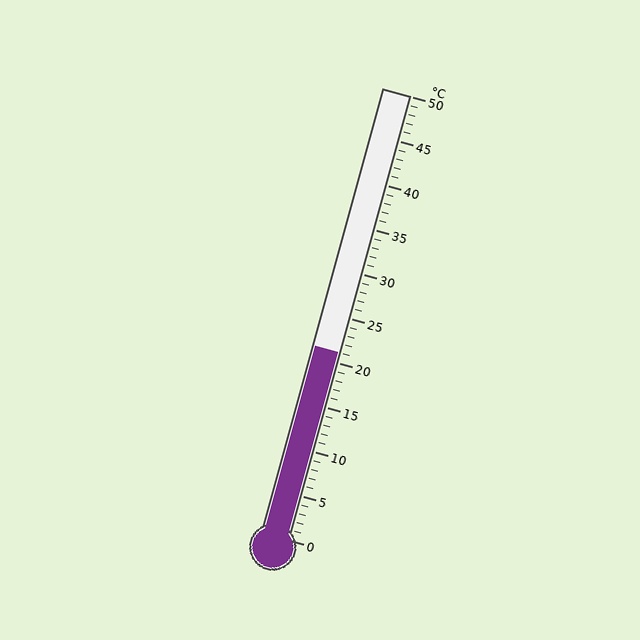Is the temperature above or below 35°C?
The temperature is below 35°C.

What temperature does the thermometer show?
The thermometer shows approximately 21°C.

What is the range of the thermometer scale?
The thermometer scale ranges from 0°C to 50°C.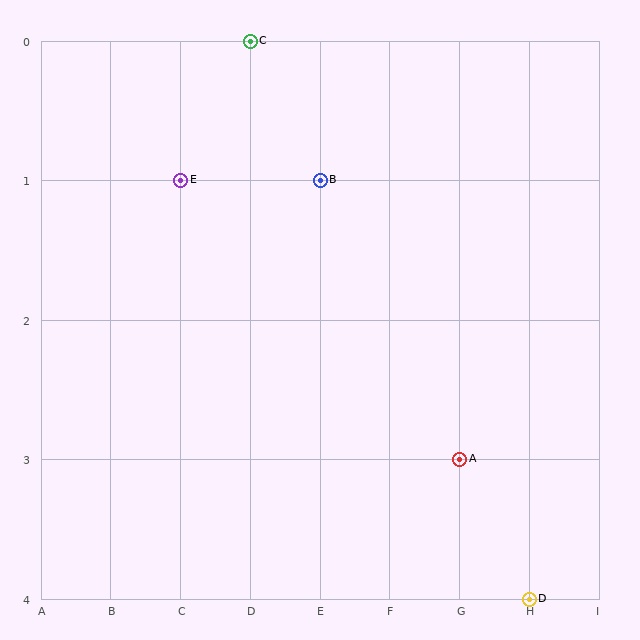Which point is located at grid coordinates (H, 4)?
Point D is at (H, 4).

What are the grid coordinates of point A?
Point A is at grid coordinates (G, 3).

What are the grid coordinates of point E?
Point E is at grid coordinates (C, 1).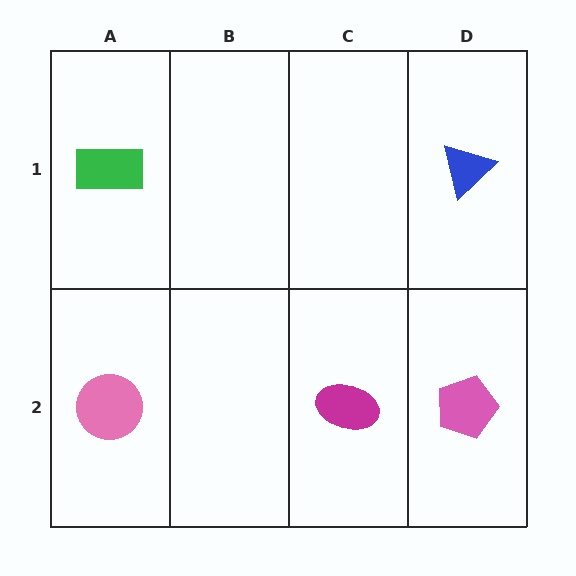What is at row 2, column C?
A magenta ellipse.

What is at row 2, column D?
A pink pentagon.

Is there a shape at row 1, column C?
No, that cell is empty.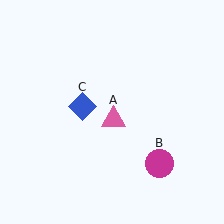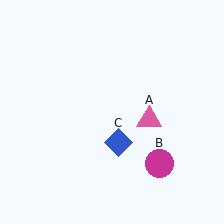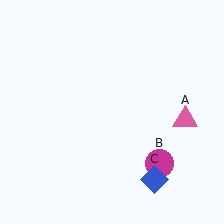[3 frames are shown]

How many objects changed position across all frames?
2 objects changed position: pink triangle (object A), blue diamond (object C).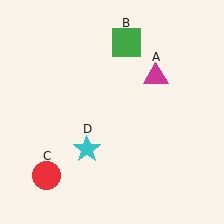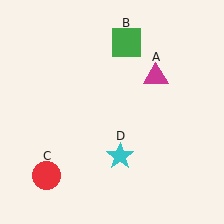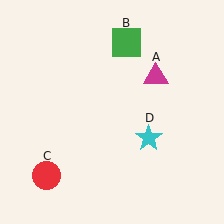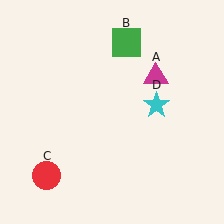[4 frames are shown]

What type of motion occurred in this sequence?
The cyan star (object D) rotated counterclockwise around the center of the scene.